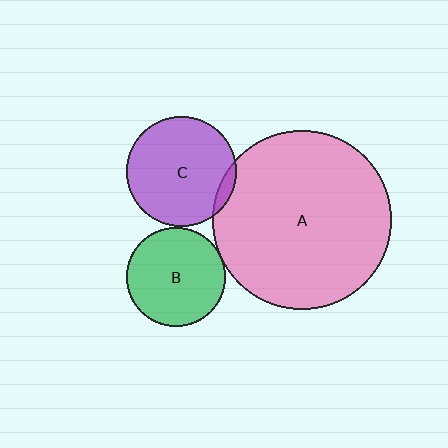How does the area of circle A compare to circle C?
Approximately 2.7 times.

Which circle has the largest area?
Circle A (pink).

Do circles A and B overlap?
Yes.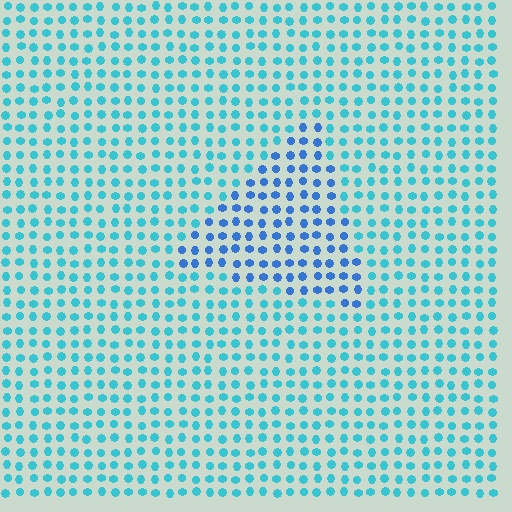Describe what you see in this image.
The image is filled with small cyan elements in a uniform arrangement. A triangle-shaped region is visible where the elements are tinted to a slightly different hue, forming a subtle color boundary.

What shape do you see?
I see a triangle.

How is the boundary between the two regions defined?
The boundary is defined purely by a slight shift in hue (about 31 degrees). Spacing, size, and orientation are identical on both sides.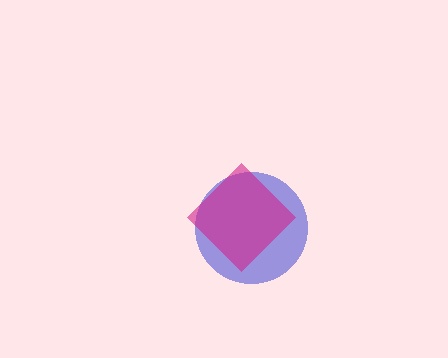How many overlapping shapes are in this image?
There are 2 overlapping shapes in the image.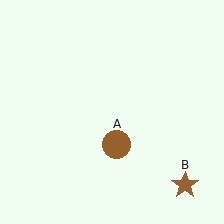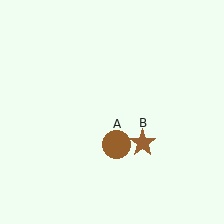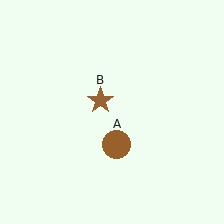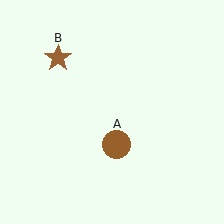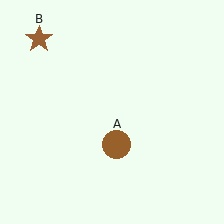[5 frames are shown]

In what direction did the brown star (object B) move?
The brown star (object B) moved up and to the left.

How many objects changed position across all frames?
1 object changed position: brown star (object B).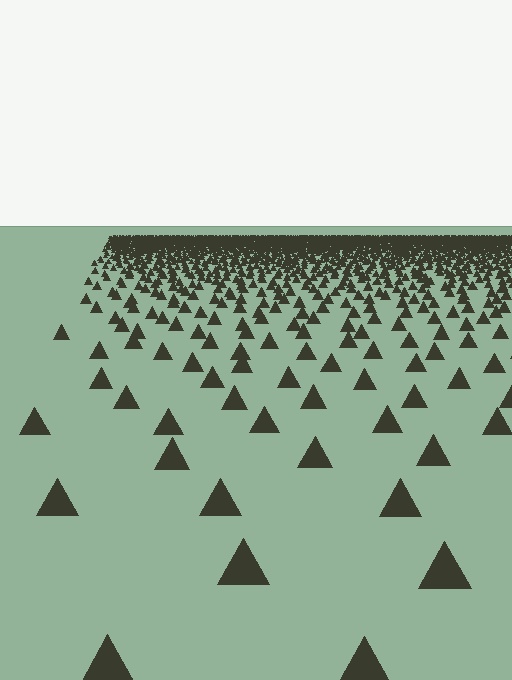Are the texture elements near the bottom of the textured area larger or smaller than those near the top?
Larger. Near the bottom, elements are closer to the viewer and appear at a bigger on-screen size.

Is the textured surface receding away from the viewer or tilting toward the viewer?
The surface is receding away from the viewer. Texture elements get smaller and denser toward the top.